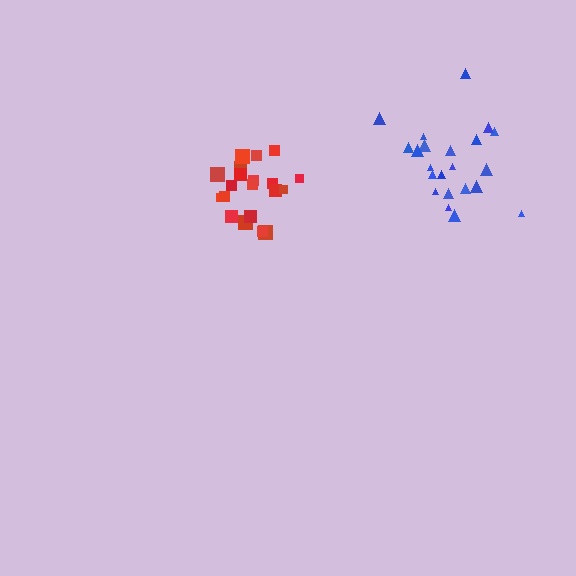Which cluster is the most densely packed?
Blue.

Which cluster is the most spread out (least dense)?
Red.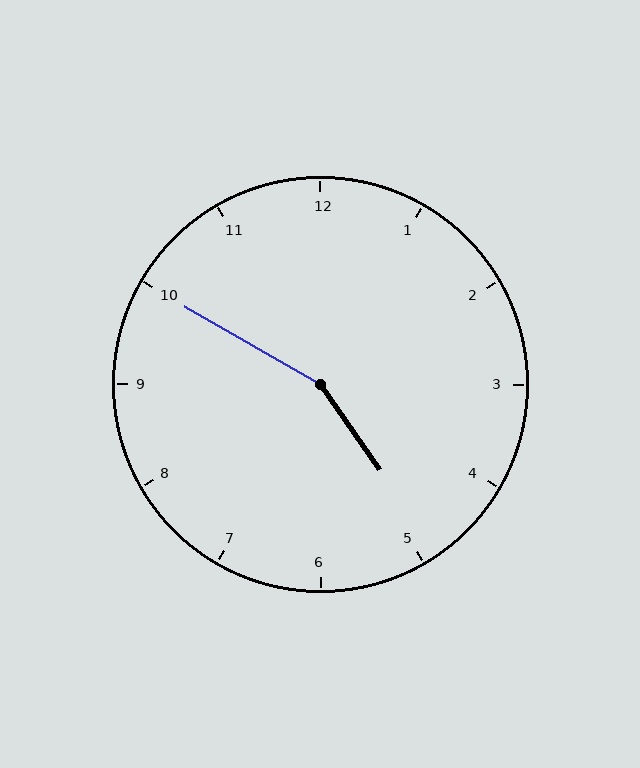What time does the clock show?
4:50.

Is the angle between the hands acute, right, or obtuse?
It is obtuse.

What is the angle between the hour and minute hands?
Approximately 155 degrees.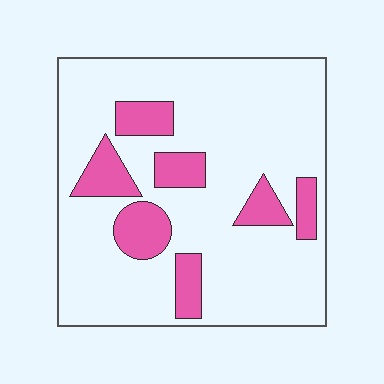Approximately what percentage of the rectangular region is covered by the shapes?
Approximately 20%.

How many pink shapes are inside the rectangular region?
7.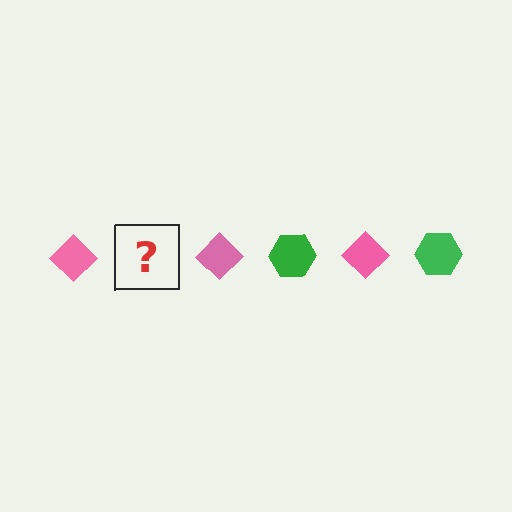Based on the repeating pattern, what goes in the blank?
The blank should be a green hexagon.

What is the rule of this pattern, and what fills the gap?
The rule is that the pattern alternates between pink diamond and green hexagon. The gap should be filled with a green hexagon.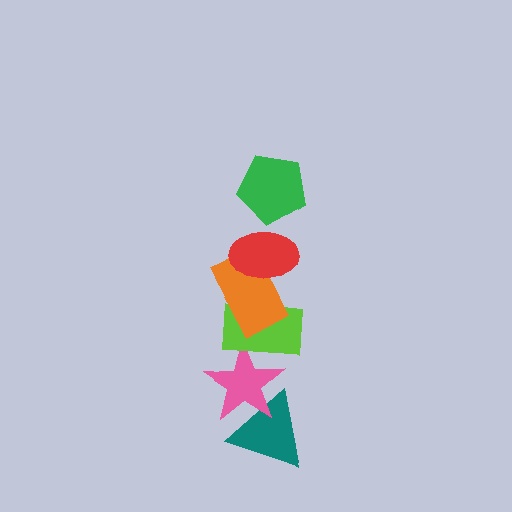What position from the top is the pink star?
The pink star is 5th from the top.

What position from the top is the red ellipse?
The red ellipse is 2nd from the top.